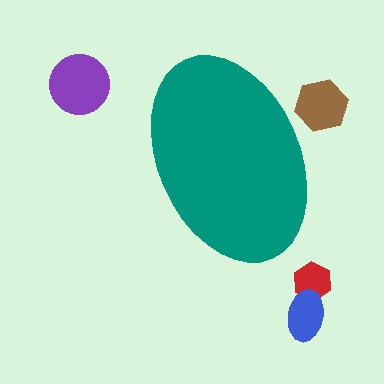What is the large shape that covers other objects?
A teal ellipse.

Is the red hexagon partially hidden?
No, the red hexagon is fully visible.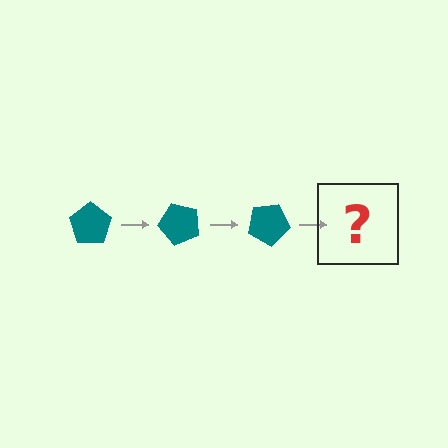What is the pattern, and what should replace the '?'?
The pattern is that the pentagon rotates 50 degrees each step. The '?' should be a teal pentagon rotated 150 degrees.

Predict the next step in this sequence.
The next step is a teal pentagon rotated 150 degrees.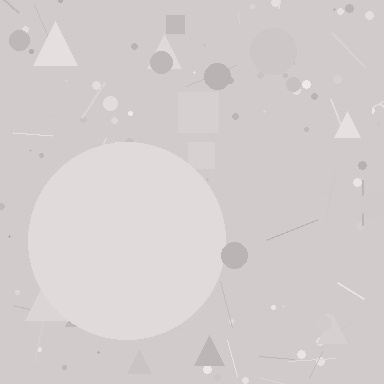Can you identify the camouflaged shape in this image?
The camouflaged shape is a circle.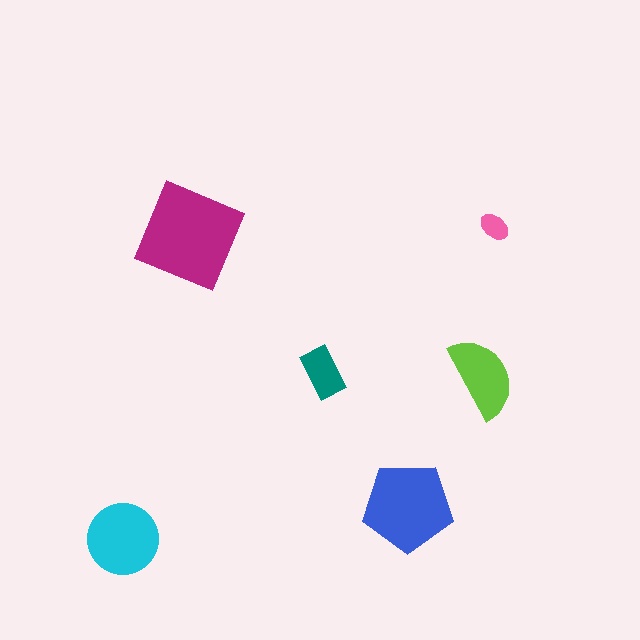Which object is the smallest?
The pink ellipse.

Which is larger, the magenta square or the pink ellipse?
The magenta square.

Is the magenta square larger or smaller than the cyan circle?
Larger.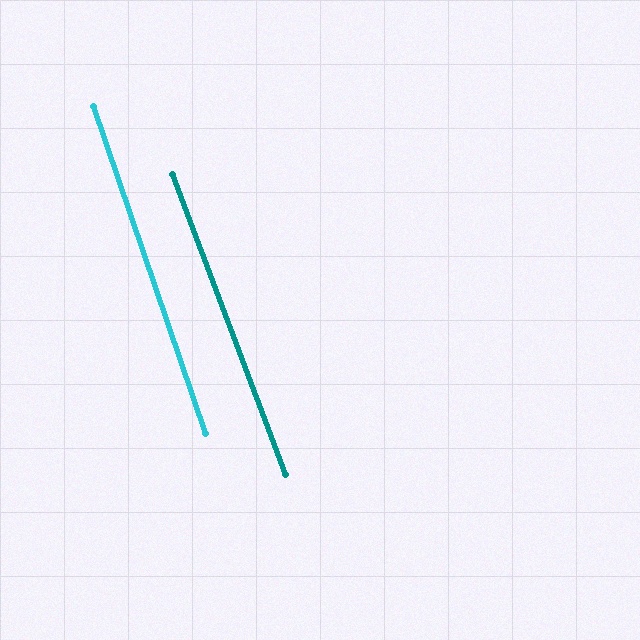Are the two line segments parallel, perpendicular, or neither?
Parallel — their directions differ by only 1.7°.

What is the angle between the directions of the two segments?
Approximately 2 degrees.